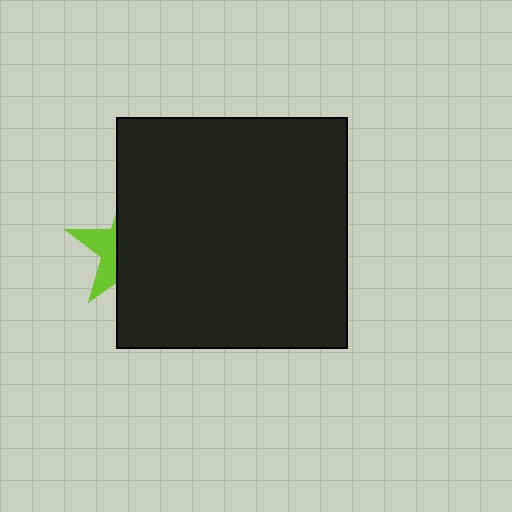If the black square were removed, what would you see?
You would see the complete lime star.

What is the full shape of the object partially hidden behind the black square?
The partially hidden object is a lime star.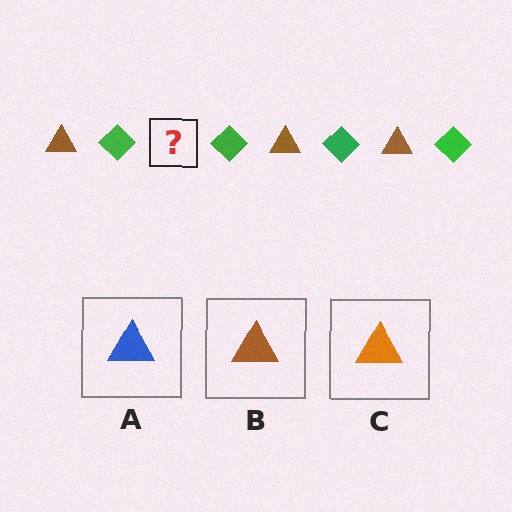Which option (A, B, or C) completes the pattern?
B.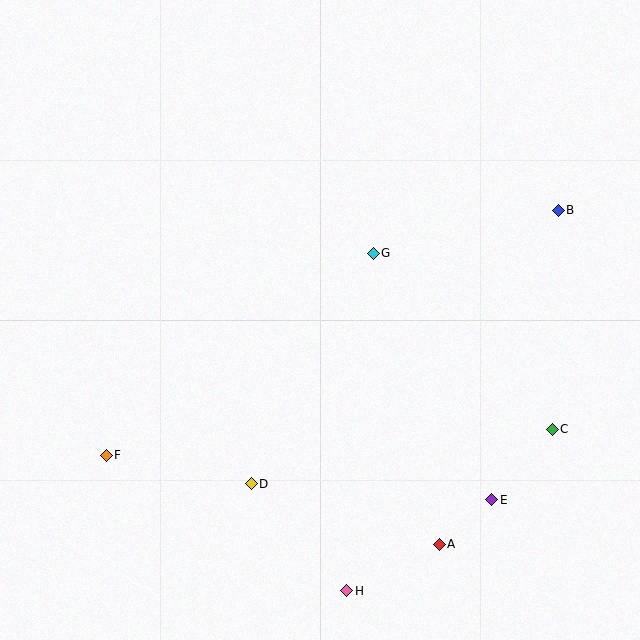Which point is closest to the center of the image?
Point G at (373, 253) is closest to the center.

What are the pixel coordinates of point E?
Point E is at (492, 500).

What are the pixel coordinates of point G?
Point G is at (373, 253).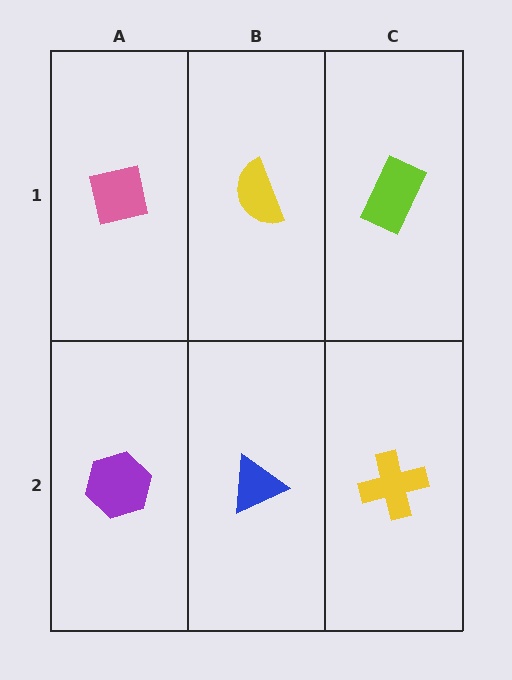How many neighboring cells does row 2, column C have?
2.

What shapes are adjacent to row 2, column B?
A yellow semicircle (row 1, column B), a purple hexagon (row 2, column A), a yellow cross (row 2, column C).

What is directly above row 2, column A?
A pink square.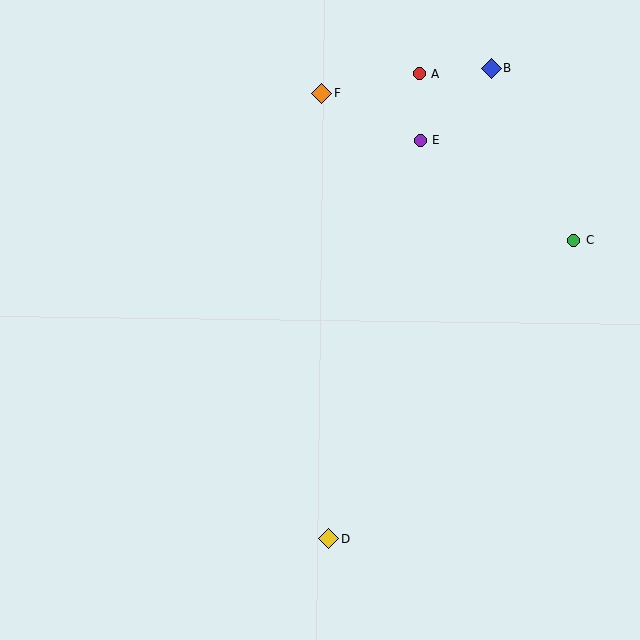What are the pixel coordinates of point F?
Point F is at (322, 93).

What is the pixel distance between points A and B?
The distance between A and B is 72 pixels.